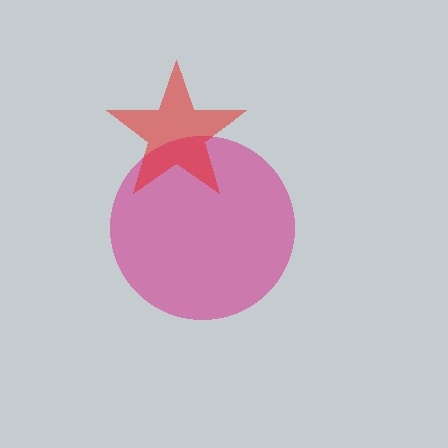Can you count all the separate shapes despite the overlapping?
Yes, there are 2 separate shapes.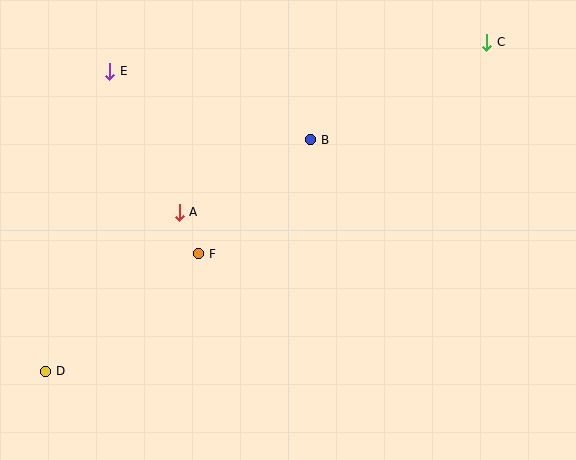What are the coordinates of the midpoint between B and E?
The midpoint between B and E is at (210, 106).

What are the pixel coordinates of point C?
Point C is at (487, 42).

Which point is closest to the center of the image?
Point F at (199, 254) is closest to the center.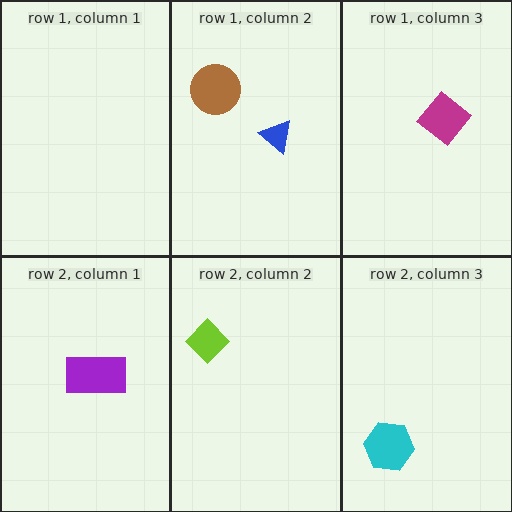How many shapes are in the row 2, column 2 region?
1.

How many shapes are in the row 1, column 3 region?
1.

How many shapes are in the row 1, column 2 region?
2.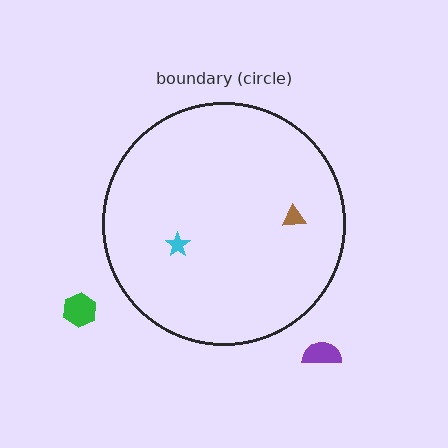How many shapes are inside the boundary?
2 inside, 2 outside.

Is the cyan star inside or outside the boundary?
Inside.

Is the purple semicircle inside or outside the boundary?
Outside.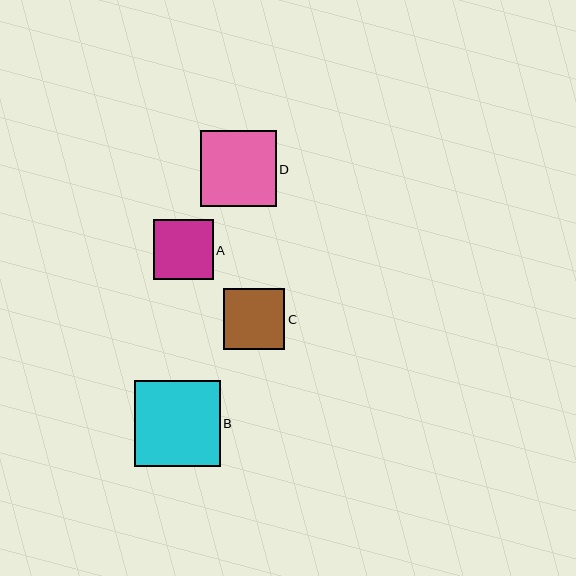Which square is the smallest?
Square A is the smallest with a size of approximately 60 pixels.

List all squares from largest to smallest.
From largest to smallest: B, D, C, A.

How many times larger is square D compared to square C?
Square D is approximately 1.2 times the size of square C.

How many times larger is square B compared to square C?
Square B is approximately 1.4 times the size of square C.